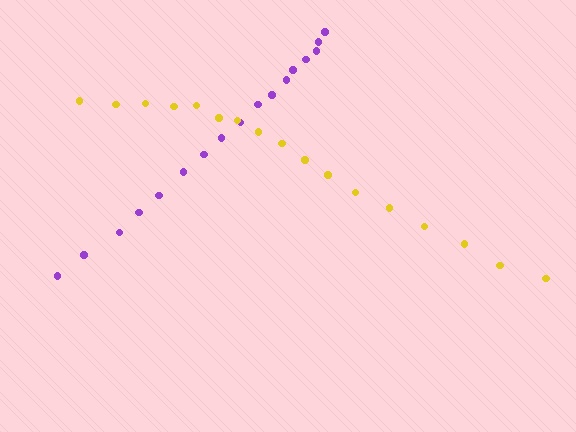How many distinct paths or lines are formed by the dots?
There are 2 distinct paths.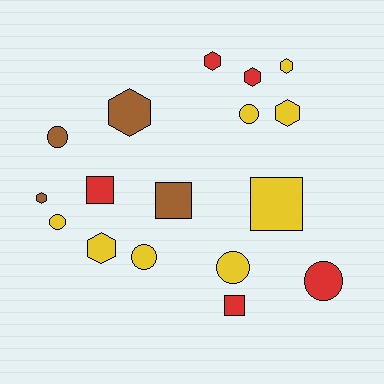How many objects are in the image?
There are 17 objects.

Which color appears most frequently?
Yellow, with 8 objects.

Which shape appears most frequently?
Hexagon, with 7 objects.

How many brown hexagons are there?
There are 2 brown hexagons.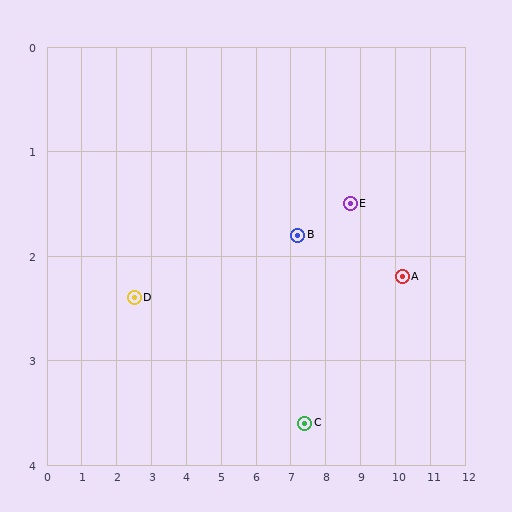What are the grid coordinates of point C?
Point C is at approximately (7.4, 3.6).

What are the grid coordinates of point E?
Point E is at approximately (8.7, 1.5).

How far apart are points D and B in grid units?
Points D and B are about 4.7 grid units apart.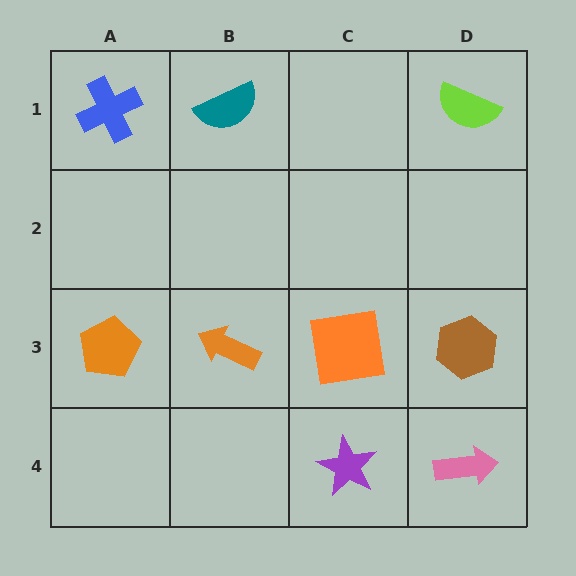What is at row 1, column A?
A blue cross.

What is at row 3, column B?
An orange arrow.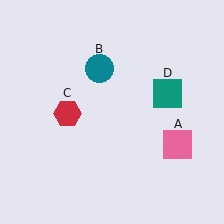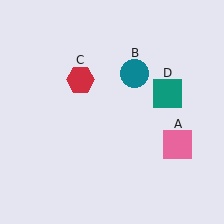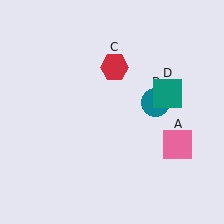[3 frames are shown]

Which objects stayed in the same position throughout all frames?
Pink square (object A) and teal square (object D) remained stationary.